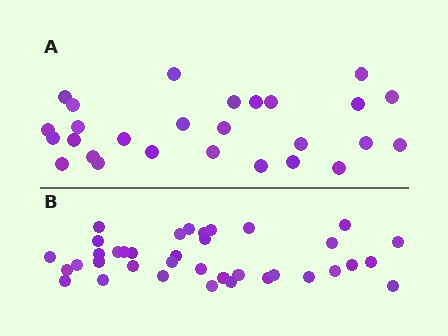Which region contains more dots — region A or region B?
Region B (the bottom region) has more dots.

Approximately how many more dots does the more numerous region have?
Region B has roughly 10 or so more dots than region A.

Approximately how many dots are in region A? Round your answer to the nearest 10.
About 30 dots. (The exact count is 27, which rounds to 30.)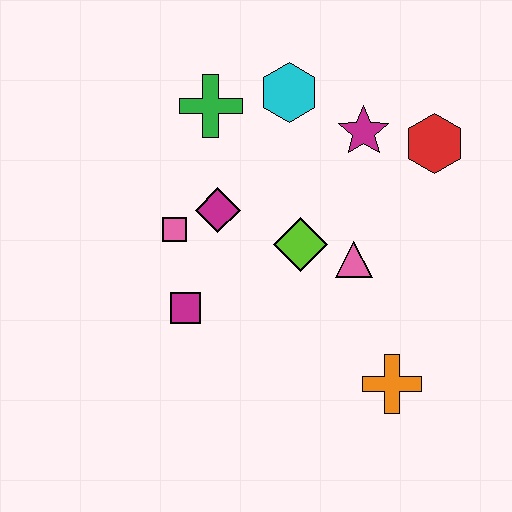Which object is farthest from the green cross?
The orange cross is farthest from the green cross.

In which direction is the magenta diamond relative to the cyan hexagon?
The magenta diamond is below the cyan hexagon.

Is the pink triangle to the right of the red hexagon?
No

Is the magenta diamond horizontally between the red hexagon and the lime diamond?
No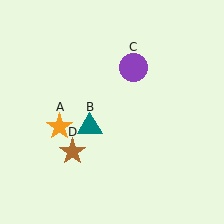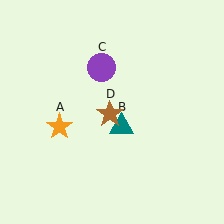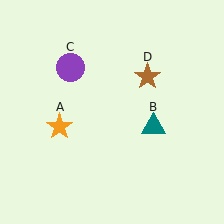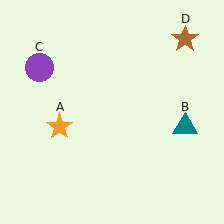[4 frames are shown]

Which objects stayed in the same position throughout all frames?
Orange star (object A) remained stationary.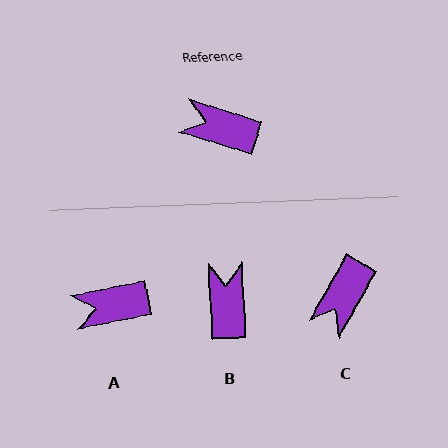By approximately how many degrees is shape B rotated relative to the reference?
Approximately 70 degrees clockwise.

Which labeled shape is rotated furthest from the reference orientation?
C, about 77 degrees away.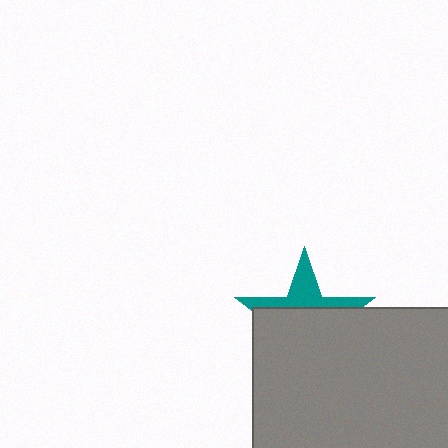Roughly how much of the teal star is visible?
A small part of it is visible (roughly 34%).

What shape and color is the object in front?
The object in front is a gray rectangle.